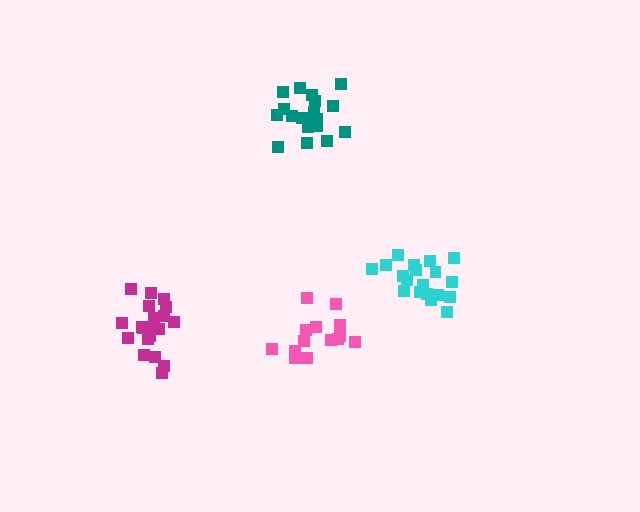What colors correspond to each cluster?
The clusters are colored: cyan, teal, magenta, pink.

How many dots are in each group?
Group 1: 19 dots, Group 2: 19 dots, Group 3: 20 dots, Group 4: 15 dots (73 total).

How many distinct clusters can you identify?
There are 4 distinct clusters.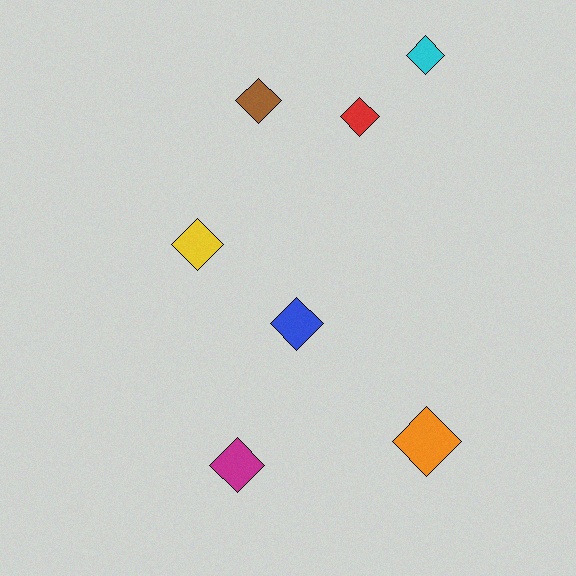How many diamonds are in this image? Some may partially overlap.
There are 7 diamonds.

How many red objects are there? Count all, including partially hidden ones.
There is 1 red object.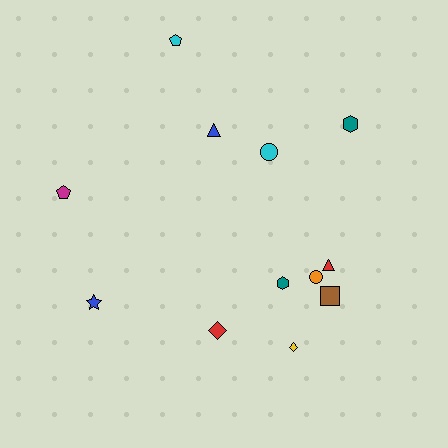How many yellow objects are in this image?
There is 1 yellow object.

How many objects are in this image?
There are 12 objects.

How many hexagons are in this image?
There are 2 hexagons.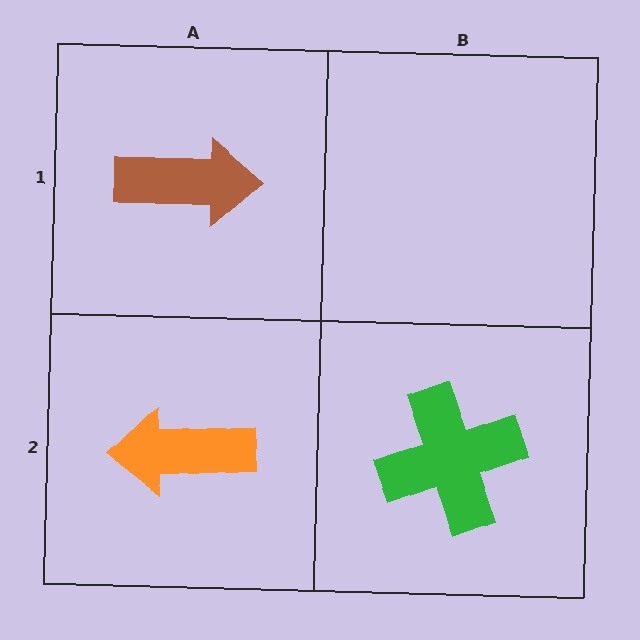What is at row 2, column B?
A green cross.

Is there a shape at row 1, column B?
No, that cell is empty.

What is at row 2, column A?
An orange arrow.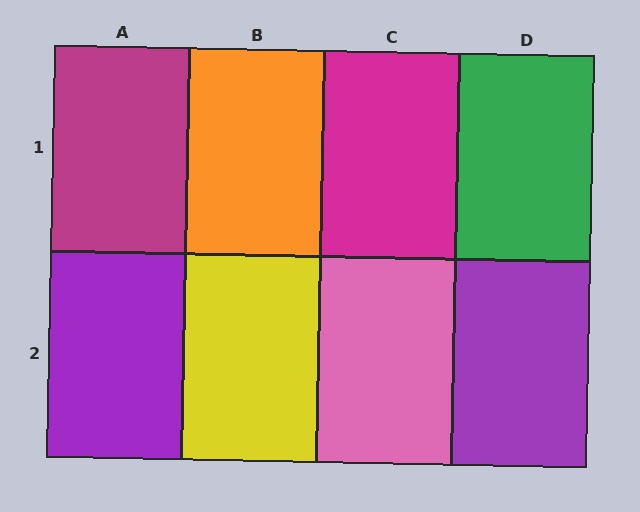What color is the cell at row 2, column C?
Pink.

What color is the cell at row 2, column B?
Yellow.